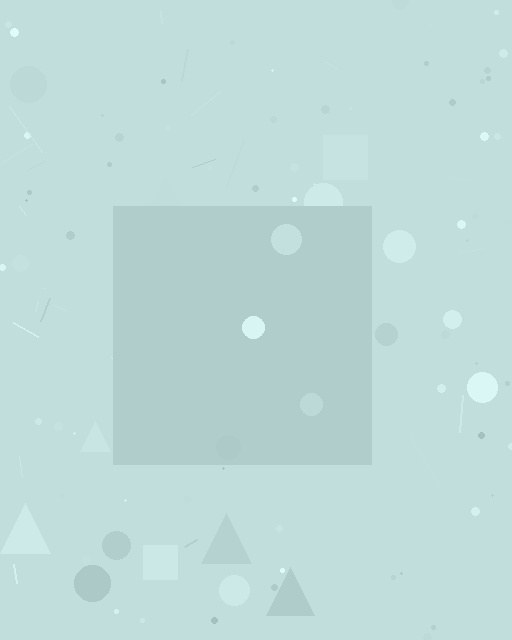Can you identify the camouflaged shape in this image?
The camouflaged shape is a square.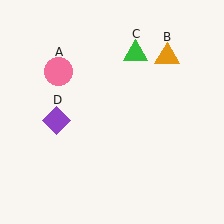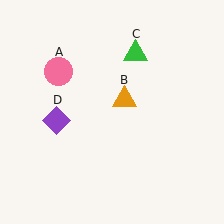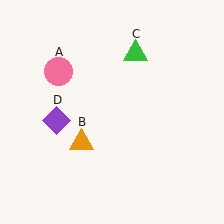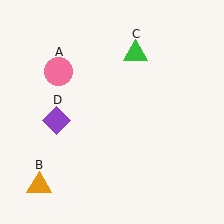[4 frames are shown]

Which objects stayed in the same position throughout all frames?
Pink circle (object A) and green triangle (object C) and purple diamond (object D) remained stationary.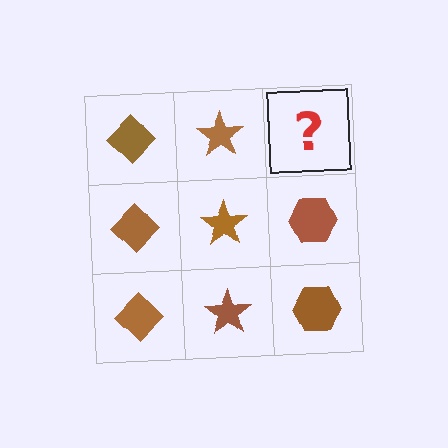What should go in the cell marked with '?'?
The missing cell should contain a brown hexagon.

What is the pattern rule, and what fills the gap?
The rule is that each column has a consistent shape. The gap should be filled with a brown hexagon.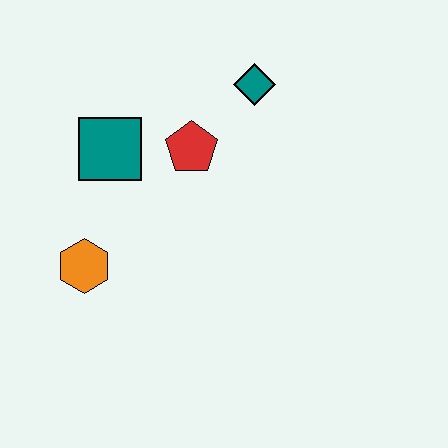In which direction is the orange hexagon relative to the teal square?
The orange hexagon is below the teal square.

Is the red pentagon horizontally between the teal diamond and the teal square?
Yes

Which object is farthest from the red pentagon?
The orange hexagon is farthest from the red pentagon.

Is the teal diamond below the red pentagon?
No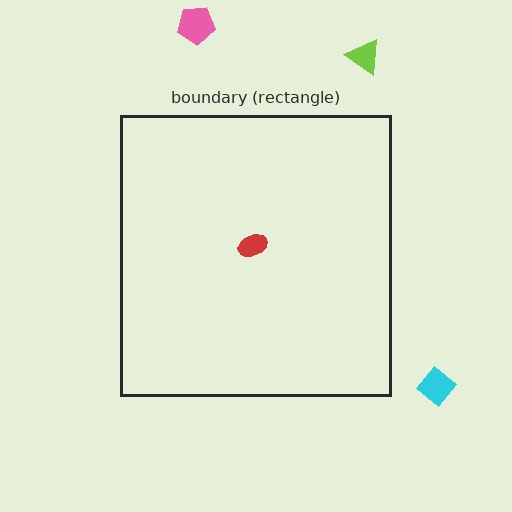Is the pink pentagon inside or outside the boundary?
Outside.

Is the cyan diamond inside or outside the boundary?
Outside.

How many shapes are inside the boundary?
1 inside, 3 outside.